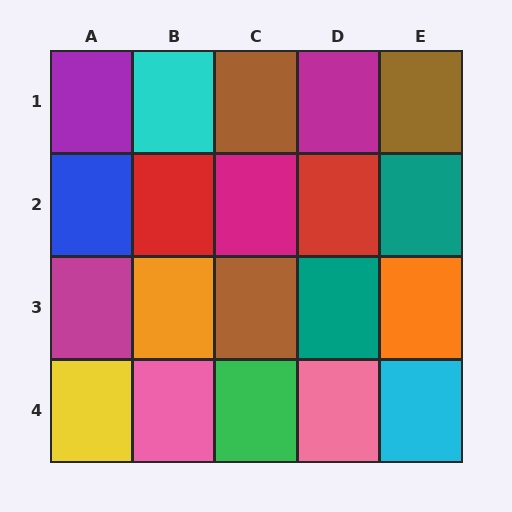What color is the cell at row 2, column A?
Blue.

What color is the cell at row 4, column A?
Yellow.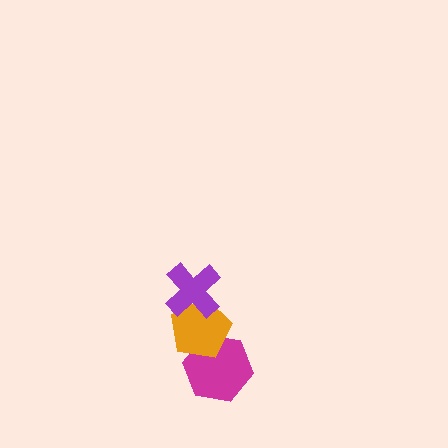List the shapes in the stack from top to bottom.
From top to bottom: the purple cross, the orange pentagon, the magenta hexagon.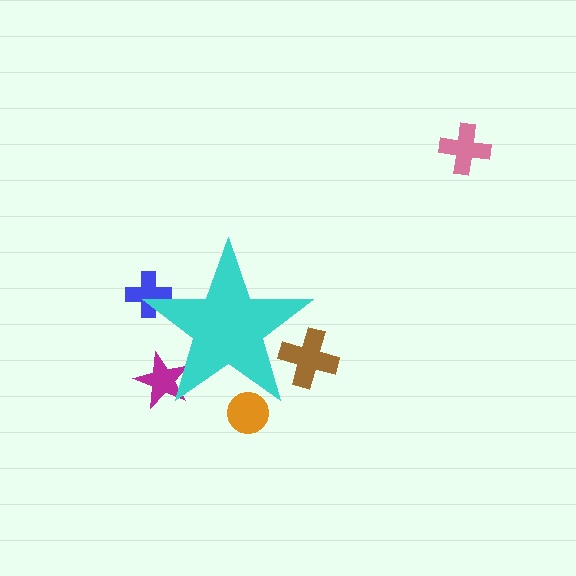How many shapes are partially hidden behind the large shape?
4 shapes are partially hidden.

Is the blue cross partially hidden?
Yes, the blue cross is partially hidden behind the cyan star.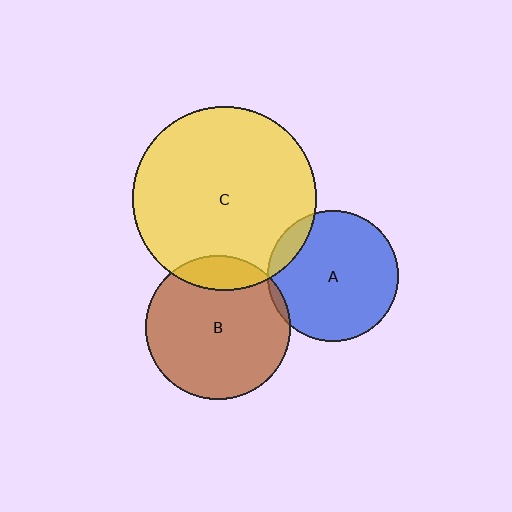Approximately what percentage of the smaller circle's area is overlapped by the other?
Approximately 15%.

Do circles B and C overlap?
Yes.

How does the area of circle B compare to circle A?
Approximately 1.2 times.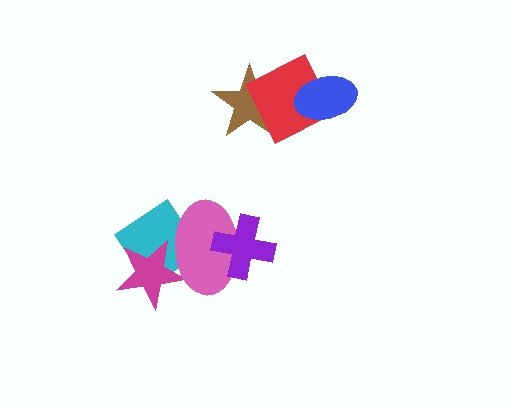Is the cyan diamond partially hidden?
Yes, it is partially covered by another shape.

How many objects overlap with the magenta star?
2 objects overlap with the magenta star.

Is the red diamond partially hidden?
Yes, it is partially covered by another shape.